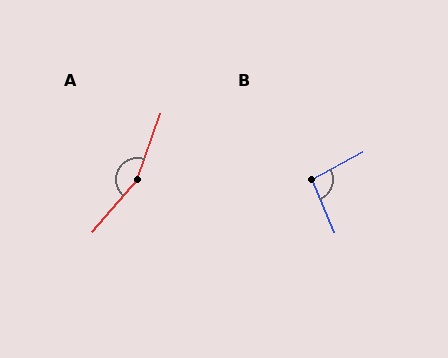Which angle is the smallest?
B, at approximately 95 degrees.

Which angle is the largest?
A, at approximately 159 degrees.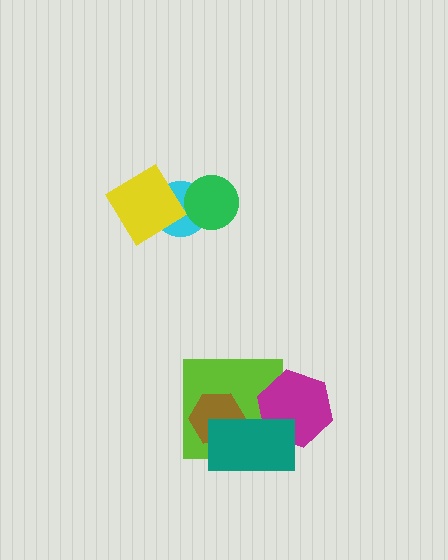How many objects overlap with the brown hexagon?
2 objects overlap with the brown hexagon.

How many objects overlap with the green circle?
1 object overlaps with the green circle.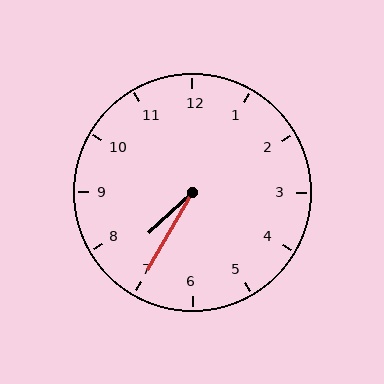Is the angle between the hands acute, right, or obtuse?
It is acute.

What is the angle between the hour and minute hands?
Approximately 18 degrees.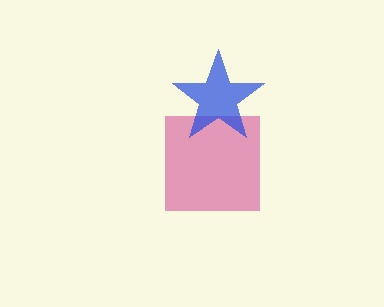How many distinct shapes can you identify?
There are 2 distinct shapes: a magenta square, a blue star.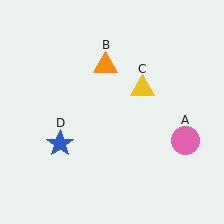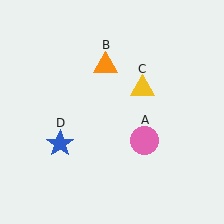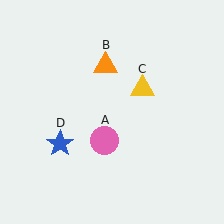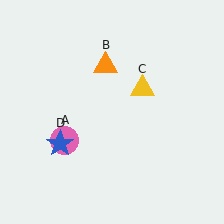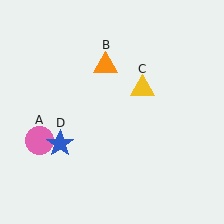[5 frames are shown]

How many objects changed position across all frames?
1 object changed position: pink circle (object A).